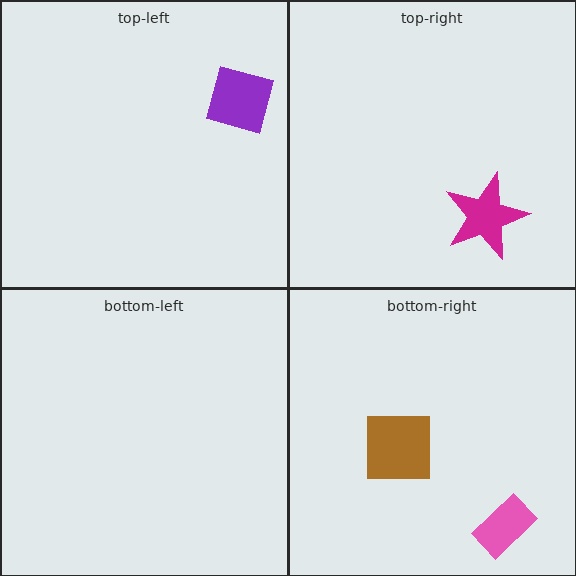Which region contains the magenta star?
The top-right region.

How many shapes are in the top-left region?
1.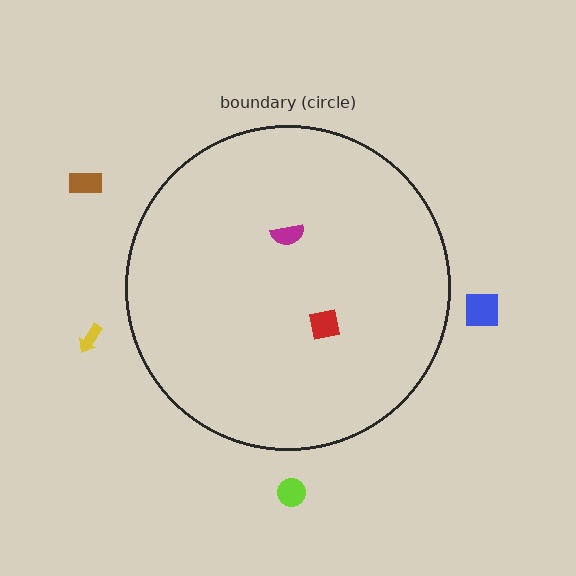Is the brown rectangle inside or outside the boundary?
Outside.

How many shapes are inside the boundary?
2 inside, 4 outside.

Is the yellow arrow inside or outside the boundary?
Outside.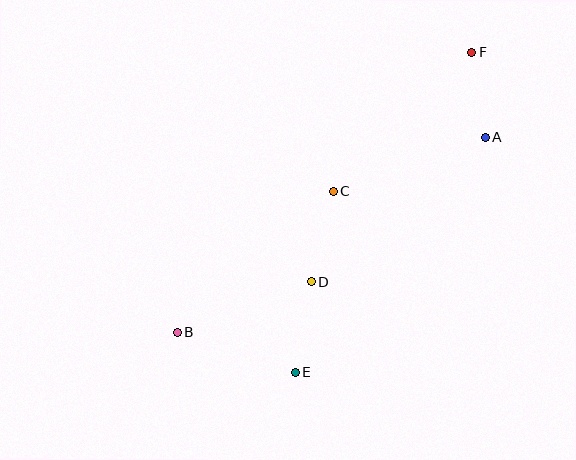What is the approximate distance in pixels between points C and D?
The distance between C and D is approximately 93 pixels.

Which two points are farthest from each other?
Points B and F are farthest from each other.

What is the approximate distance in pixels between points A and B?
The distance between A and B is approximately 364 pixels.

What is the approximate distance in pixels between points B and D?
The distance between B and D is approximately 142 pixels.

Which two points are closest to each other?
Points A and F are closest to each other.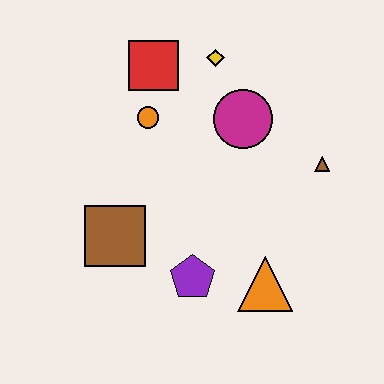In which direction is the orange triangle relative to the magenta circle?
The orange triangle is below the magenta circle.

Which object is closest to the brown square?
The purple pentagon is closest to the brown square.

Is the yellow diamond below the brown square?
No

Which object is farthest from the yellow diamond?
The orange triangle is farthest from the yellow diamond.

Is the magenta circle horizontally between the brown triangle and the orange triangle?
No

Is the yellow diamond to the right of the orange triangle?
No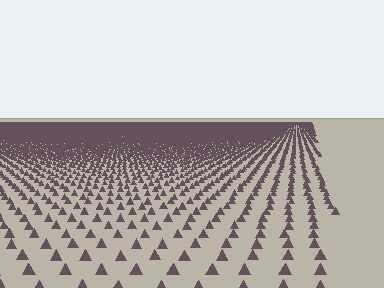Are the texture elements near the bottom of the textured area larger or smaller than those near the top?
Larger. Near the bottom, elements are closer to the viewer and appear at a bigger on-screen size.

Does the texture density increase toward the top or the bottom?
Density increases toward the top.